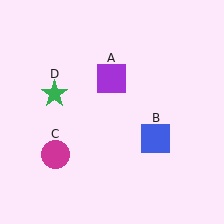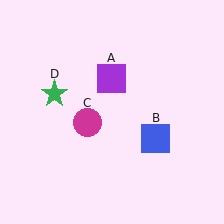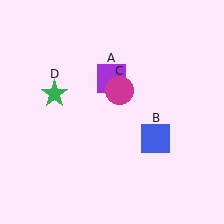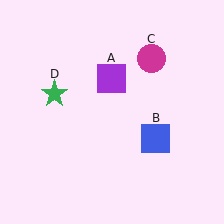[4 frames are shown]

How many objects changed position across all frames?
1 object changed position: magenta circle (object C).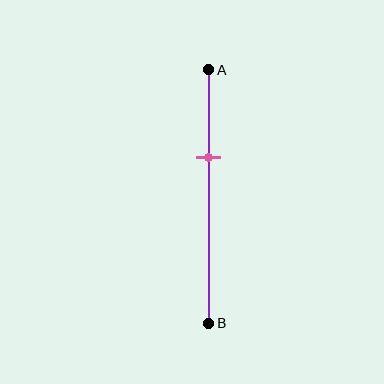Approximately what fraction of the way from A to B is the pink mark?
The pink mark is approximately 35% of the way from A to B.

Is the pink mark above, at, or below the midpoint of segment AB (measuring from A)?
The pink mark is above the midpoint of segment AB.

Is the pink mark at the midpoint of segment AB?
No, the mark is at about 35% from A, not at the 50% midpoint.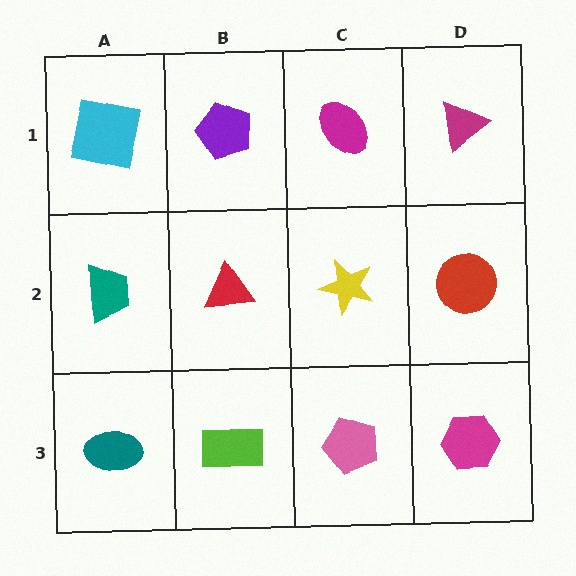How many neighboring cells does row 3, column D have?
2.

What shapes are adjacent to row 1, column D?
A red circle (row 2, column D), a magenta ellipse (row 1, column C).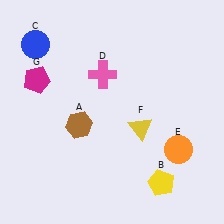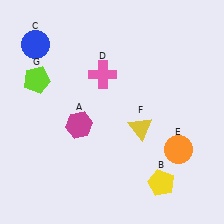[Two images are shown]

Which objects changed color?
A changed from brown to magenta. G changed from magenta to lime.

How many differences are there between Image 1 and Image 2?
There are 2 differences between the two images.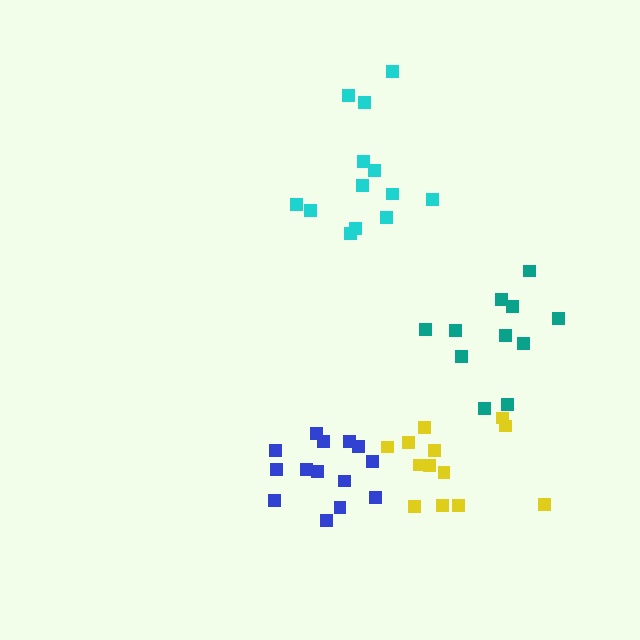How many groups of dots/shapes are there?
There are 4 groups.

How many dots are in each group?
Group 1: 11 dots, Group 2: 13 dots, Group 3: 13 dots, Group 4: 14 dots (51 total).